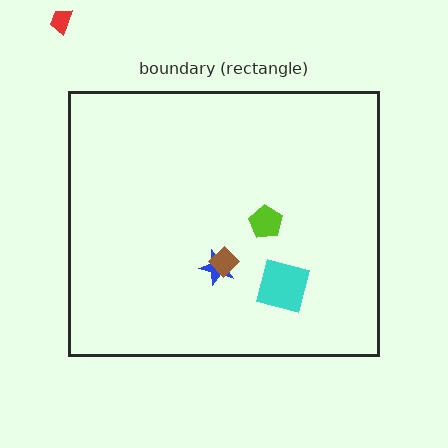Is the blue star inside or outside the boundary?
Inside.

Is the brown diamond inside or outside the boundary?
Inside.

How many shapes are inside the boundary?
4 inside, 1 outside.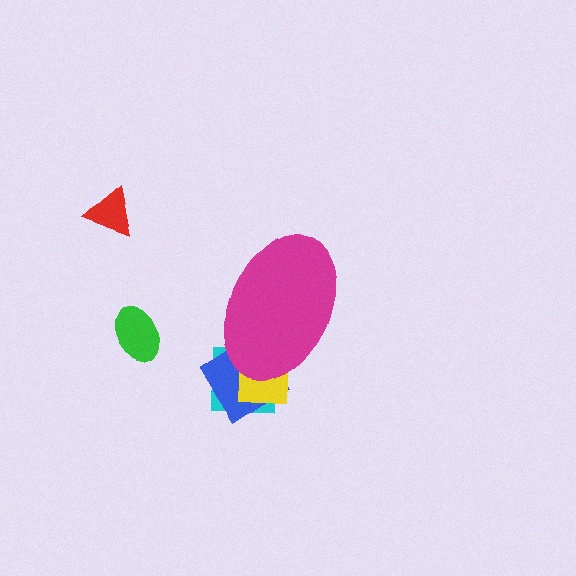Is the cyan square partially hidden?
Yes, the cyan square is partially hidden behind the magenta ellipse.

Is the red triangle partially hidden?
No, the red triangle is fully visible.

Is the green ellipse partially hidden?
No, the green ellipse is fully visible.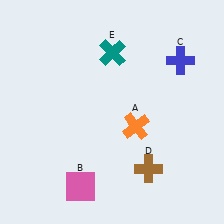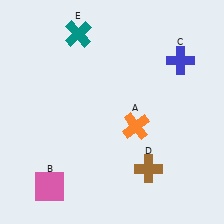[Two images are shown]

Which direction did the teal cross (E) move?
The teal cross (E) moved left.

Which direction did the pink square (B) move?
The pink square (B) moved left.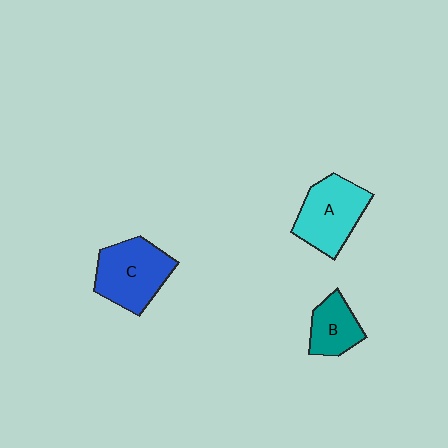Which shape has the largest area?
Shape C (blue).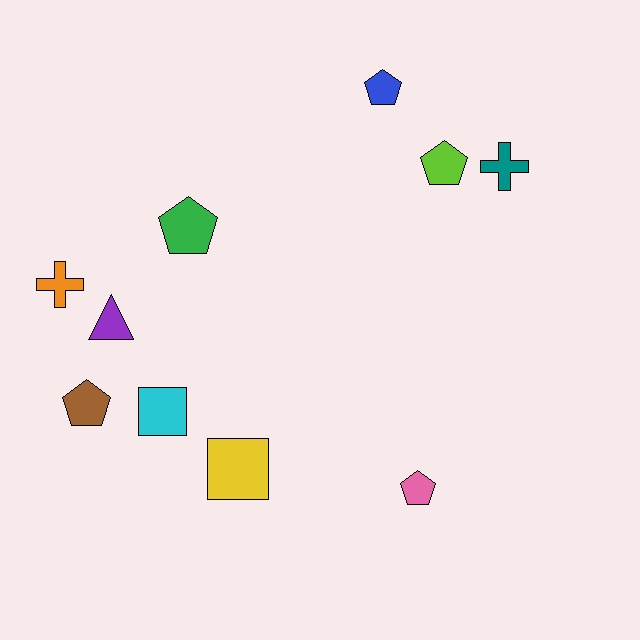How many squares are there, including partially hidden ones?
There are 2 squares.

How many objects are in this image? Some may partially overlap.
There are 10 objects.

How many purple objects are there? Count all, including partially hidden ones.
There is 1 purple object.